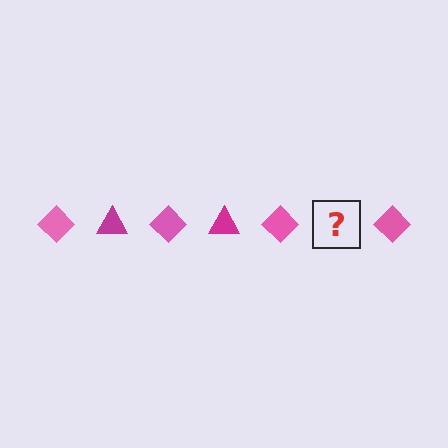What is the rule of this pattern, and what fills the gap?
The rule is that the pattern alternates between pink diamond and magenta triangle. The gap should be filled with a magenta triangle.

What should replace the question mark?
The question mark should be replaced with a magenta triangle.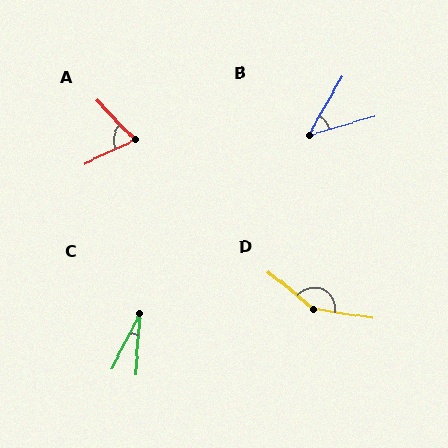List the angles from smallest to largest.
C (23°), B (44°), A (71°), D (150°).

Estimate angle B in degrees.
Approximately 44 degrees.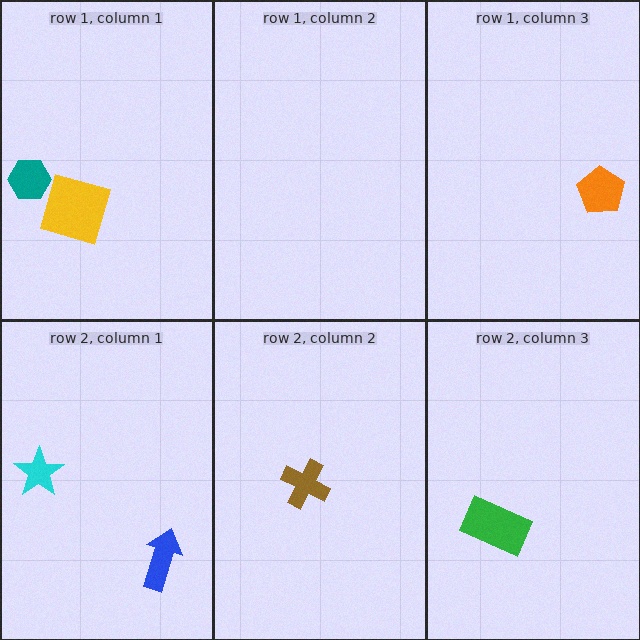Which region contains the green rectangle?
The row 2, column 3 region.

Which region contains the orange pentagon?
The row 1, column 3 region.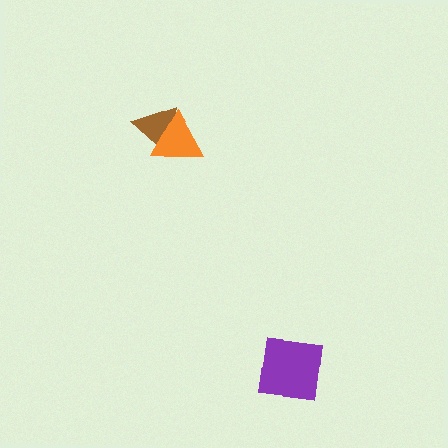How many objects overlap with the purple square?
0 objects overlap with the purple square.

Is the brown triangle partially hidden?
Yes, it is partially covered by another shape.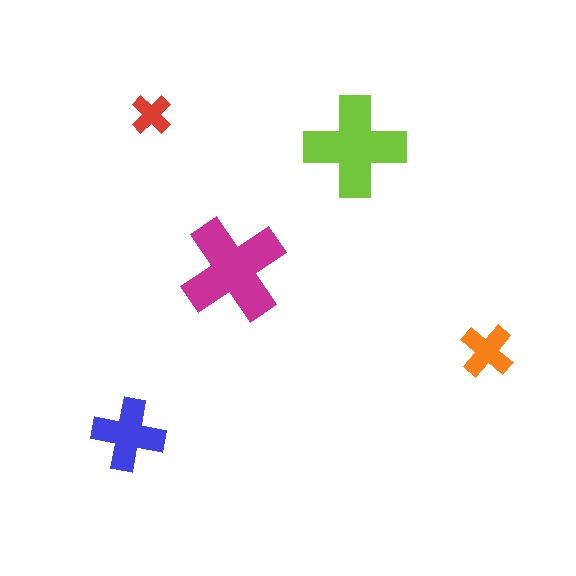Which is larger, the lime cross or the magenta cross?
The magenta one.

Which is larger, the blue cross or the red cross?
The blue one.